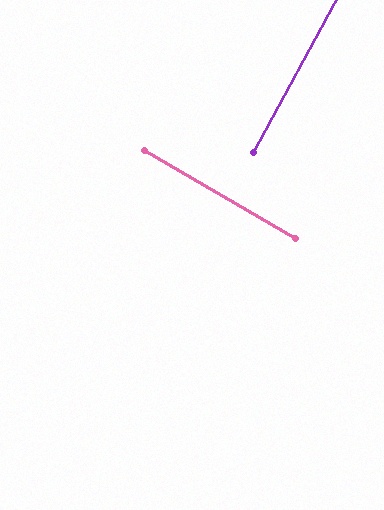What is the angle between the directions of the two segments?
Approximately 88 degrees.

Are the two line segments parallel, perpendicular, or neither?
Perpendicular — they meet at approximately 88°.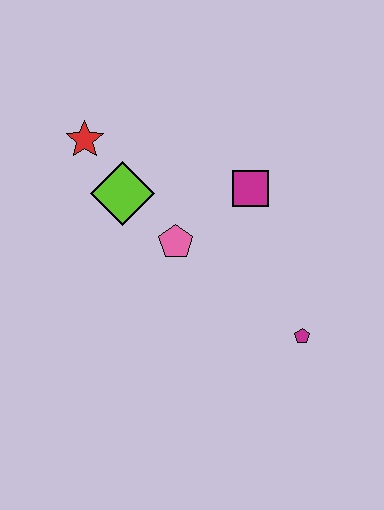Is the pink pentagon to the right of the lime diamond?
Yes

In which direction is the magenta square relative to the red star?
The magenta square is to the right of the red star.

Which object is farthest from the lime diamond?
The magenta pentagon is farthest from the lime diamond.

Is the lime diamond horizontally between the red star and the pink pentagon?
Yes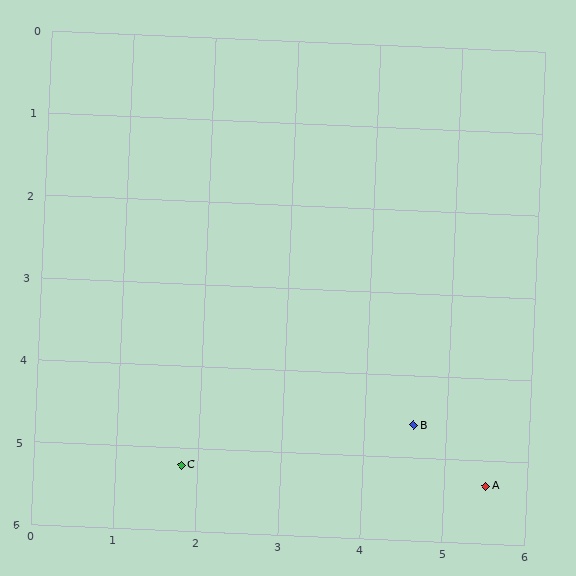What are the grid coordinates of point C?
Point C is at approximately (1.8, 5.2).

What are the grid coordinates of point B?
Point B is at approximately (4.6, 4.6).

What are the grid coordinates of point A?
Point A is at approximately (5.5, 5.3).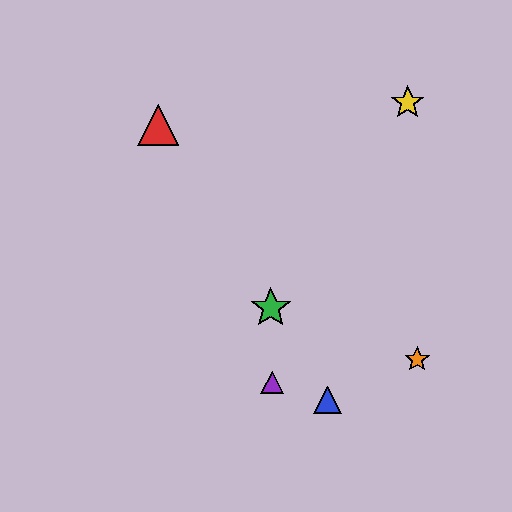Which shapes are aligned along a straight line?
The red triangle, the blue triangle, the green star are aligned along a straight line.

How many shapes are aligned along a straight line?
3 shapes (the red triangle, the blue triangle, the green star) are aligned along a straight line.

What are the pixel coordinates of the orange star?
The orange star is at (417, 359).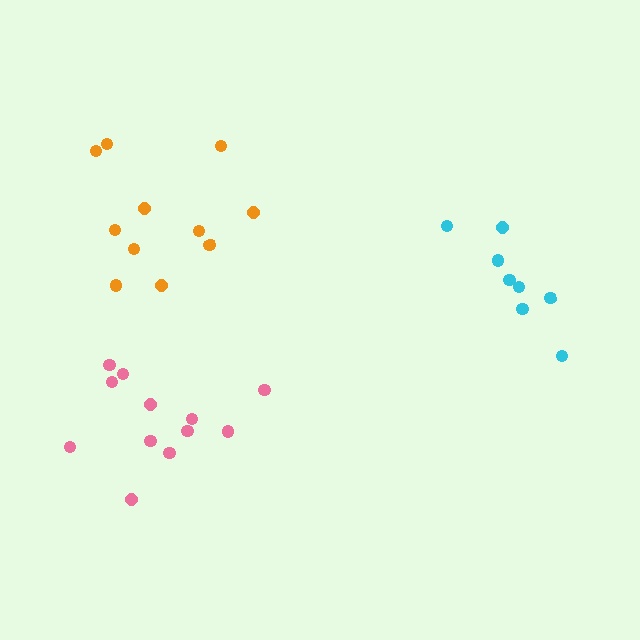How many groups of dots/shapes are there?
There are 3 groups.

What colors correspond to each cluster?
The clusters are colored: cyan, pink, orange.